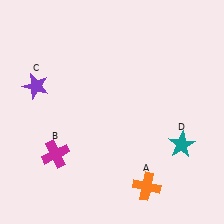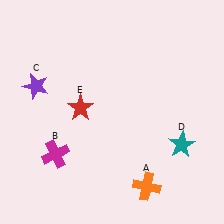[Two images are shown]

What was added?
A red star (E) was added in Image 2.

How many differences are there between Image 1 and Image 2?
There is 1 difference between the two images.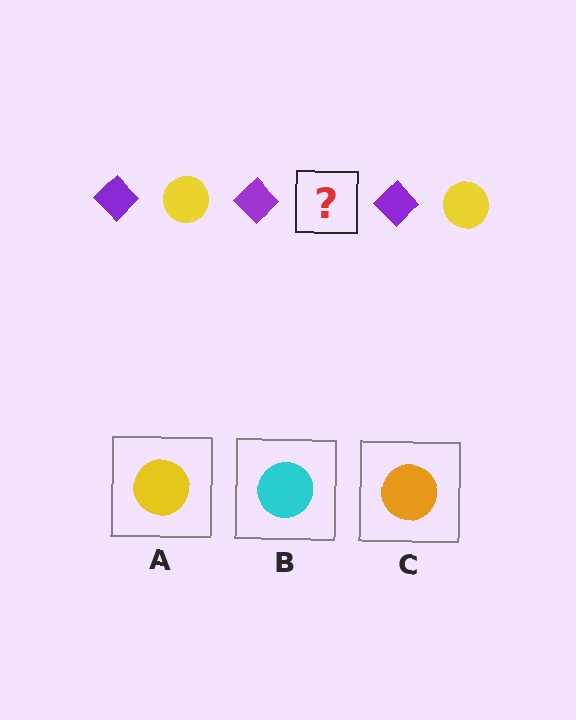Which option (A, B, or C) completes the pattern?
A.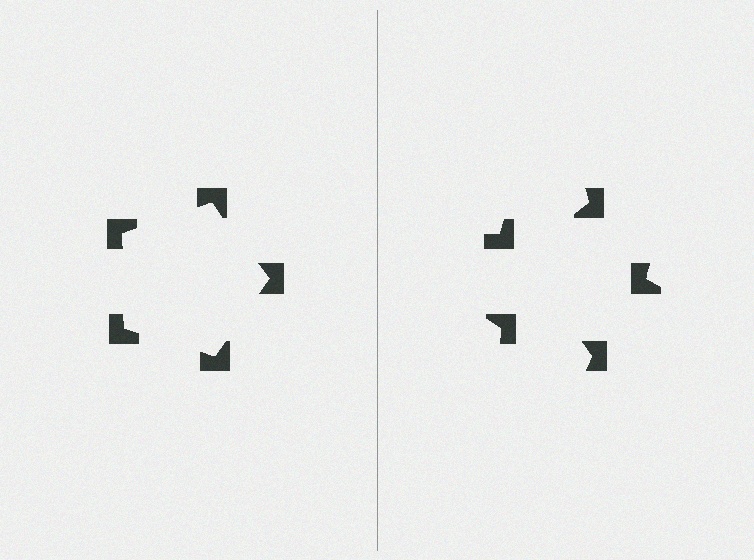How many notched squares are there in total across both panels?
10 — 5 on each side.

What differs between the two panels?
The notched squares are positioned identically on both sides; only the wedge orientations differ. On the left they align to a pentagon; on the right they are misaligned.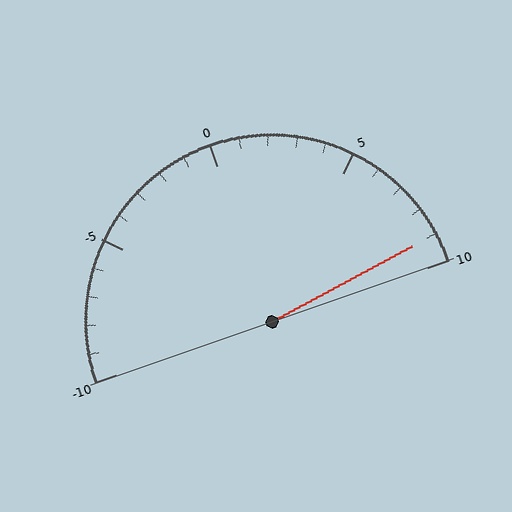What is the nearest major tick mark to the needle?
The nearest major tick mark is 10.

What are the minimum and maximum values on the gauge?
The gauge ranges from -10 to 10.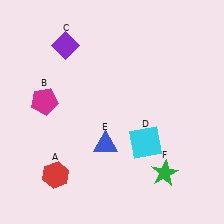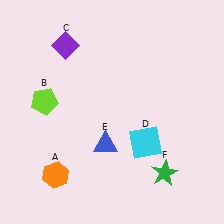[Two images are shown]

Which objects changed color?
A changed from red to orange. B changed from magenta to lime.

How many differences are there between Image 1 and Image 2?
There are 2 differences between the two images.